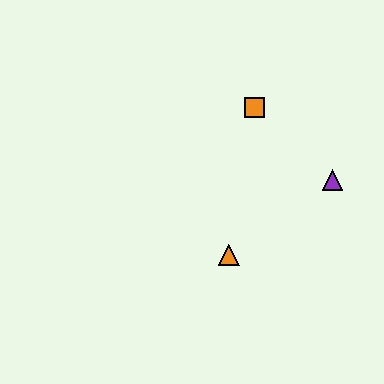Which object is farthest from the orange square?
The orange triangle is farthest from the orange square.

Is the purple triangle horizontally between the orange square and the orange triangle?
No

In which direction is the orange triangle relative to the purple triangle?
The orange triangle is to the left of the purple triangle.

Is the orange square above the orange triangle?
Yes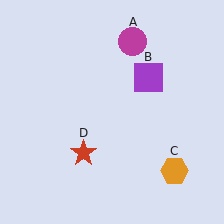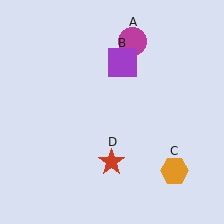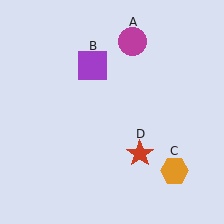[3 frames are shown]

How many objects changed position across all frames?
2 objects changed position: purple square (object B), red star (object D).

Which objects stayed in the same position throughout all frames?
Magenta circle (object A) and orange hexagon (object C) remained stationary.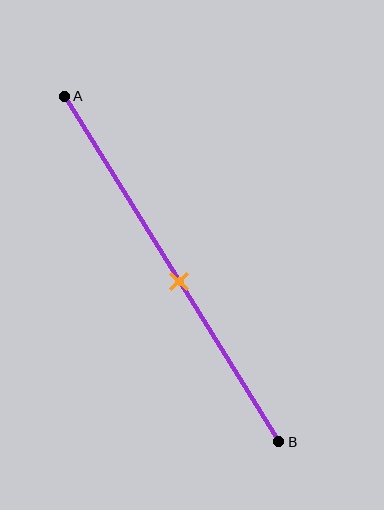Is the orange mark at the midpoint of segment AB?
No, the mark is at about 55% from A, not at the 50% midpoint.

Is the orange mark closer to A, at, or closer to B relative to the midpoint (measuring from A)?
The orange mark is closer to point B than the midpoint of segment AB.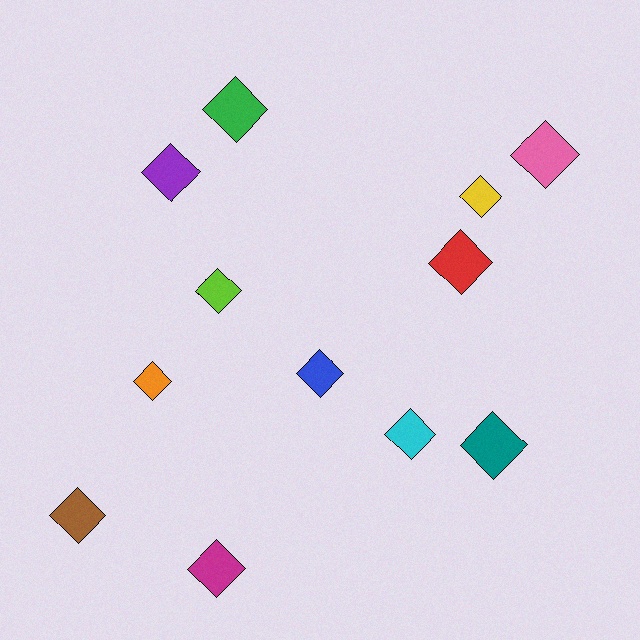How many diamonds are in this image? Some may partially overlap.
There are 12 diamonds.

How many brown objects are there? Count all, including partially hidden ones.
There is 1 brown object.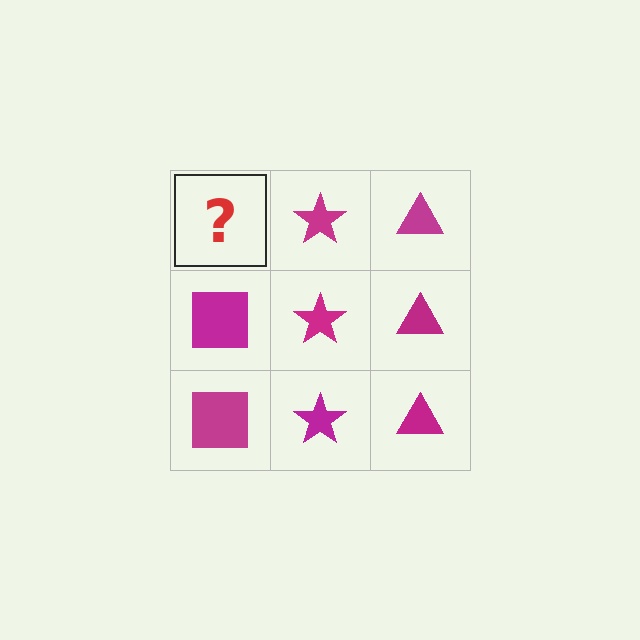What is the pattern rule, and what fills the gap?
The rule is that each column has a consistent shape. The gap should be filled with a magenta square.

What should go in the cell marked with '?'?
The missing cell should contain a magenta square.